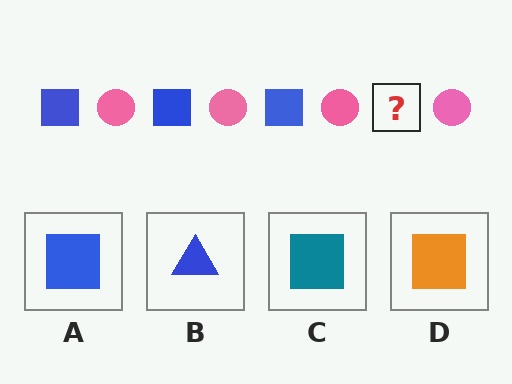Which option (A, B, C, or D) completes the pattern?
A.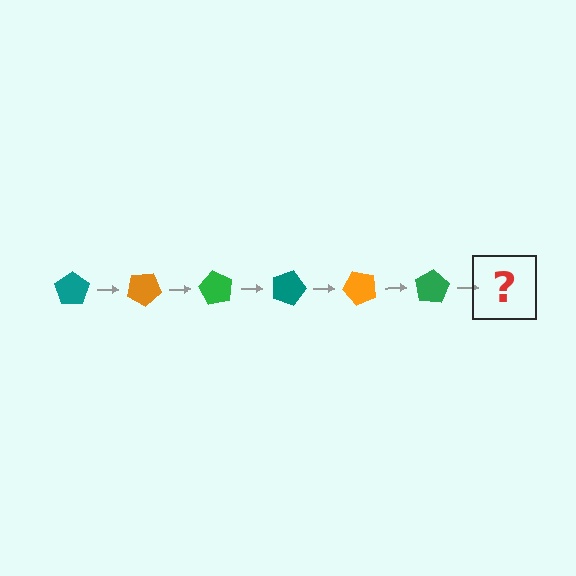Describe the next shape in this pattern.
It should be a teal pentagon, rotated 180 degrees from the start.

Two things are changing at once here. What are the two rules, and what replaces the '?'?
The two rules are that it rotates 30 degrees each step and the color cycles through teal, orange, and green. The '?' should be a teal pentagon, rotated 180 degrees from the start.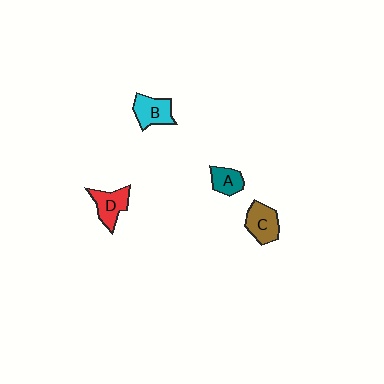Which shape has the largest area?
Shape C (brown).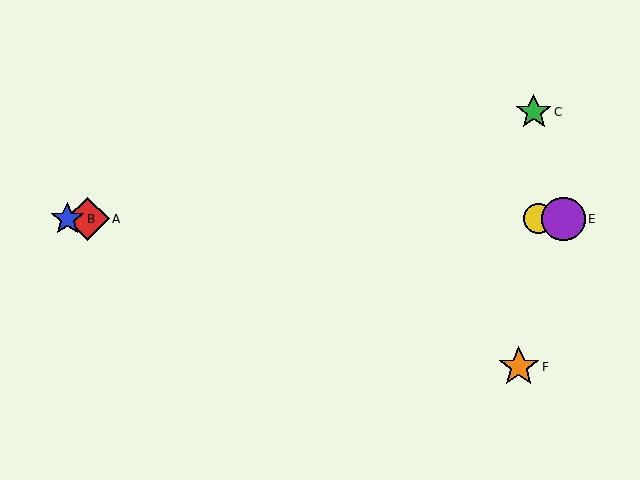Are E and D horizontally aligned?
Yes, both are at y≈219.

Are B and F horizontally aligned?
No, B is at y≈219 and F is at y≈367.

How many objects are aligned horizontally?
4 objects (A, B, D, E) are aligned horizontally.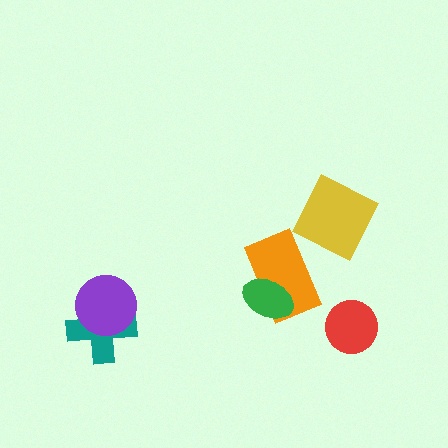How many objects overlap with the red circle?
0 objects overlap with the red circle.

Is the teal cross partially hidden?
Yes, it is partially covered by another shape.